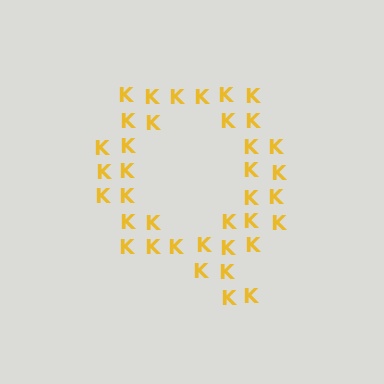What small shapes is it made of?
It is made of small letter K's.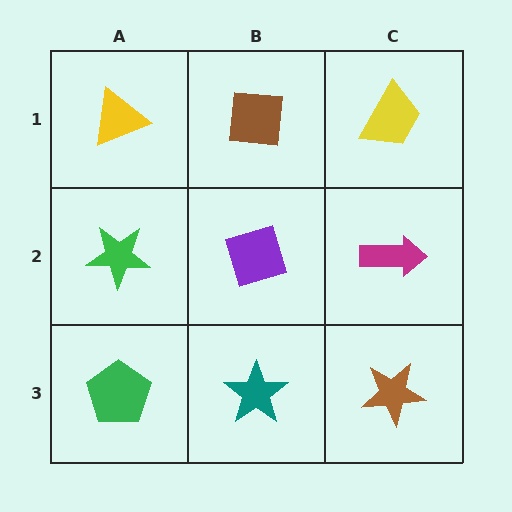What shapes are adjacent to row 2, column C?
A yellow trapezoid (row 1, column C), a brown star (row 3, column C), a purple diamond (row 2, column B).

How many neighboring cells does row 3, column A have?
2.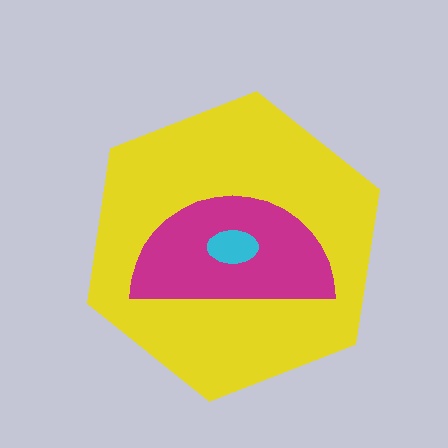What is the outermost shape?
The yellow hexagon.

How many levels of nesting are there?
3.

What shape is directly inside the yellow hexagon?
The magenta semicircle.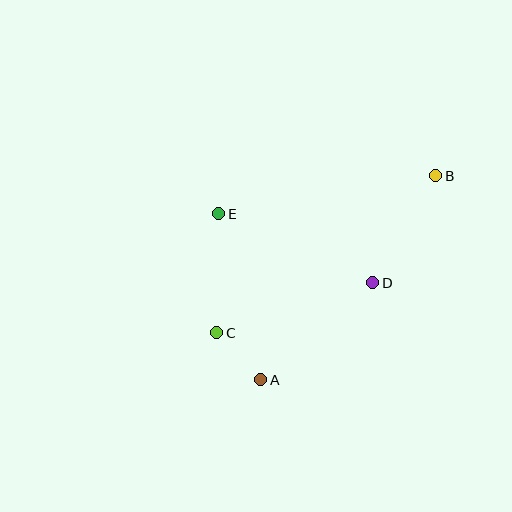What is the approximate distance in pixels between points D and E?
The distance between D and E is approximately 169 pixels.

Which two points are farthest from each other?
Points B and C are farthest from each other.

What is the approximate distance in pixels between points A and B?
The distance between A and B is approximately 269 pixels.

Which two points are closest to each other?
Points A and C are closest to each other.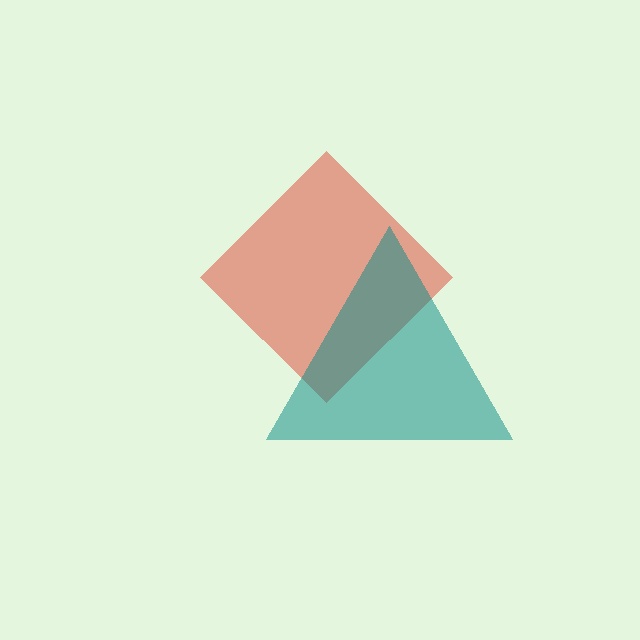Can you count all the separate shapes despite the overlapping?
Yes, there are 2 separate shapes.